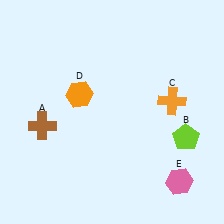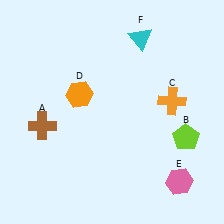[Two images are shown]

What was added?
A cyan triangle (F) was added in Image 2.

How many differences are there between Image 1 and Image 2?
There is 1 difference between the two images.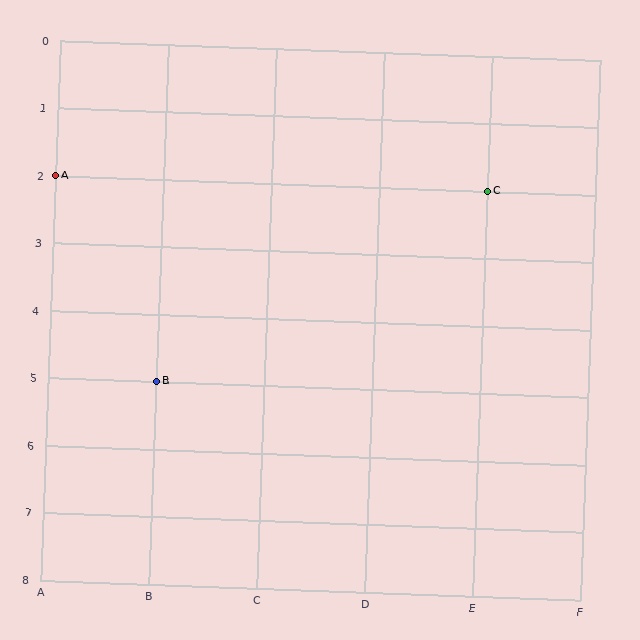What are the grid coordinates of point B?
Point B is at grid coordinates (B, 5).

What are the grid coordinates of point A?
Point A is at grid coordinates (A, 2).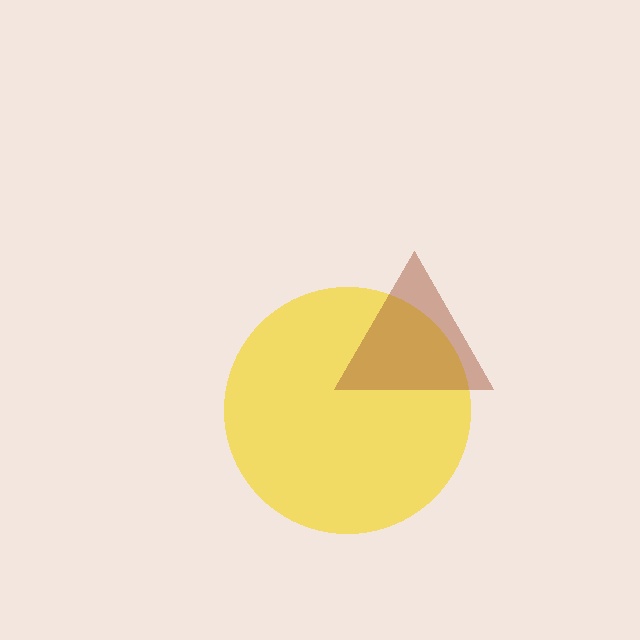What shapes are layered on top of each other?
The layered shapes are: a yellow circle, a brown triangle.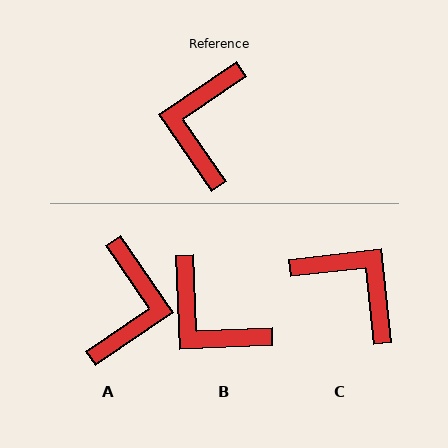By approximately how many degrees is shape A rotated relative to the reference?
Approximately 180 degrees clockwise.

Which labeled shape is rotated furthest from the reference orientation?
A, about 180 degrees away.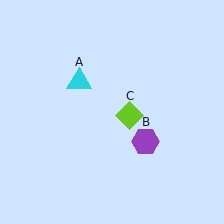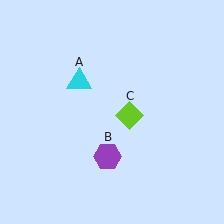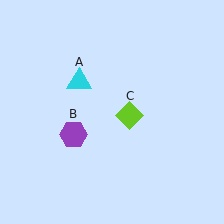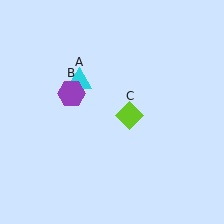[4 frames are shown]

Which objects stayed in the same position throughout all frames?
Cyan triangle (object A) and lime diamond (object C) remained stationary.